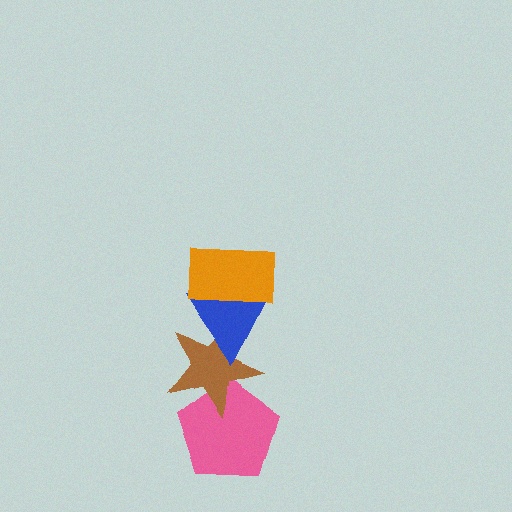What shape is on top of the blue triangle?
The orange rectangle is on top of the blue triangle.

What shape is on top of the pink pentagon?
The brown star is on top of the pink pentagon.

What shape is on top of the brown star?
The blue triangle is on top of the brown star.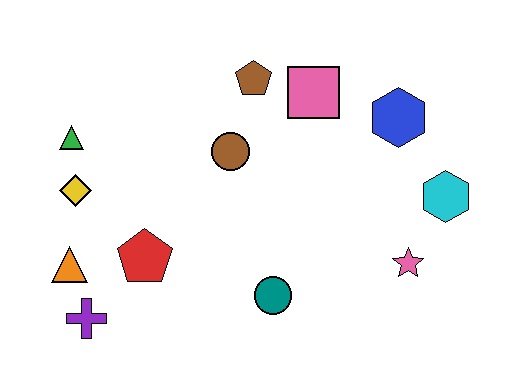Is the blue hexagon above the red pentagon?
Yes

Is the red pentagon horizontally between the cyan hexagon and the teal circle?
No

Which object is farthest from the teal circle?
The green triangle is farthest from the teal circle.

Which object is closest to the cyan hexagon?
The pink star is closest to the cyan hexagon.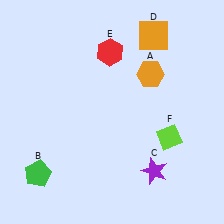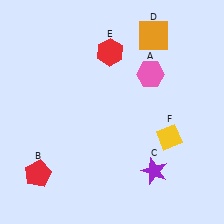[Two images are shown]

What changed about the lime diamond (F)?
In Image 1, F is lime. In Image 2, it changed to yellow.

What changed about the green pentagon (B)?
In Image 1, B is green. In Image 2, it changed to red.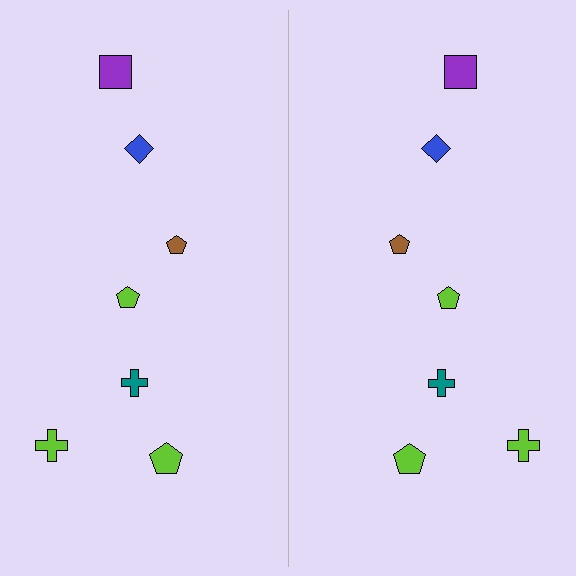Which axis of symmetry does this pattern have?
The pattern has a vertical axis of symmetry running through the center of the image.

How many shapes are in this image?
There are 14 shapes in this image.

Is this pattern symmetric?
Yes, this pattern has bilateral (reflection) symmetry.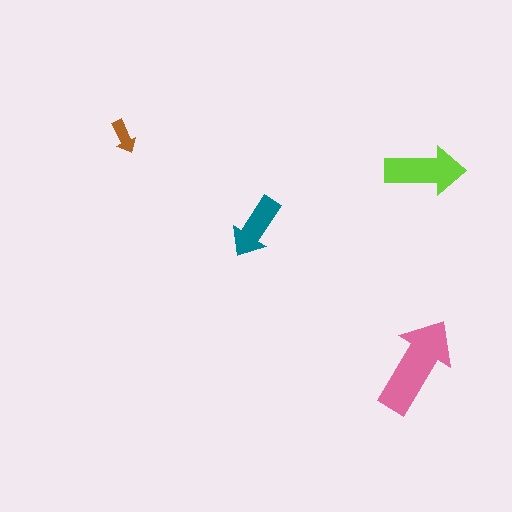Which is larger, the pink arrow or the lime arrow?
The pink one.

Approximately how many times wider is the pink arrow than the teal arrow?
About 1.5 times wider.